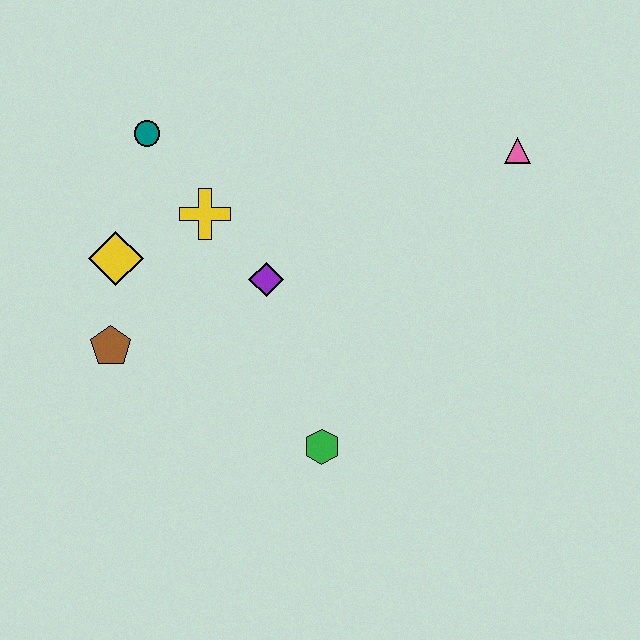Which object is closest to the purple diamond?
The yellow cross is closest to the purple diamond.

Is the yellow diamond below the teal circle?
Yes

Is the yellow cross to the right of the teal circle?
Yes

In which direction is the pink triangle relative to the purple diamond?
The pink triangle is to the right of the purple diamond.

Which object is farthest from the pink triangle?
The brown pentagon is farthest from the pink triangle.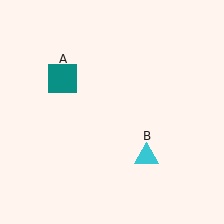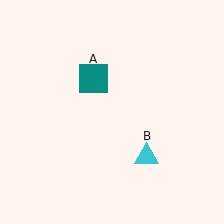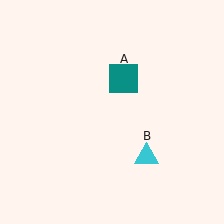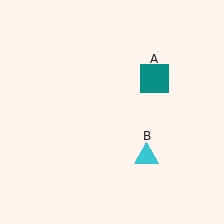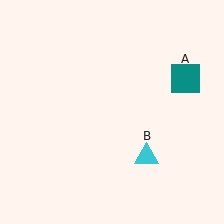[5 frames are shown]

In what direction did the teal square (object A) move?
The teal square (object A) moved right.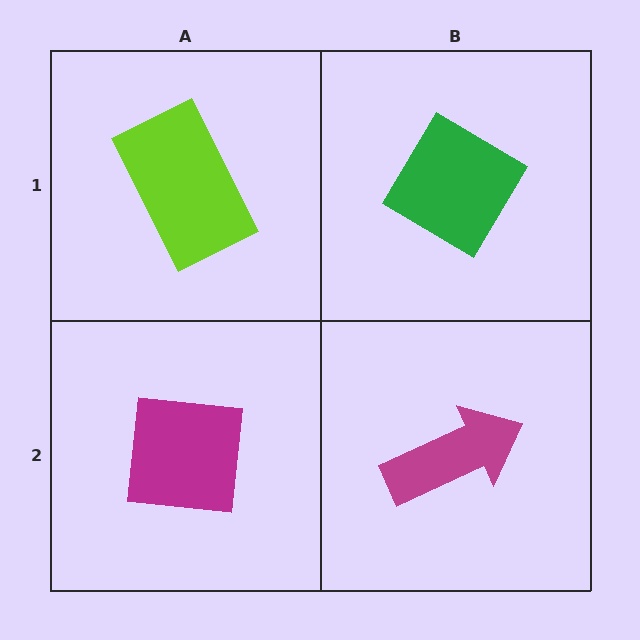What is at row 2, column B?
A magenta arrow.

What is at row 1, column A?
A lime rectangle.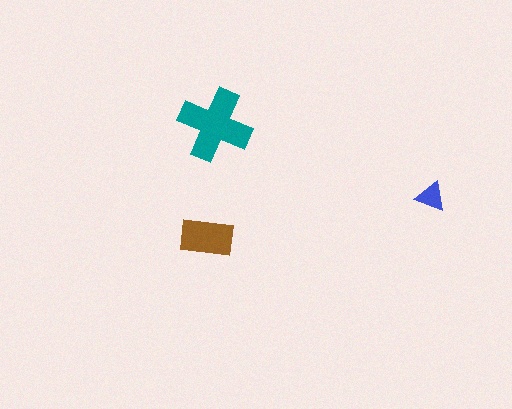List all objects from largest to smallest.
The teal cross, the brown rectangle, the blue triangle.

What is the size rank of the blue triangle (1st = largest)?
3rd.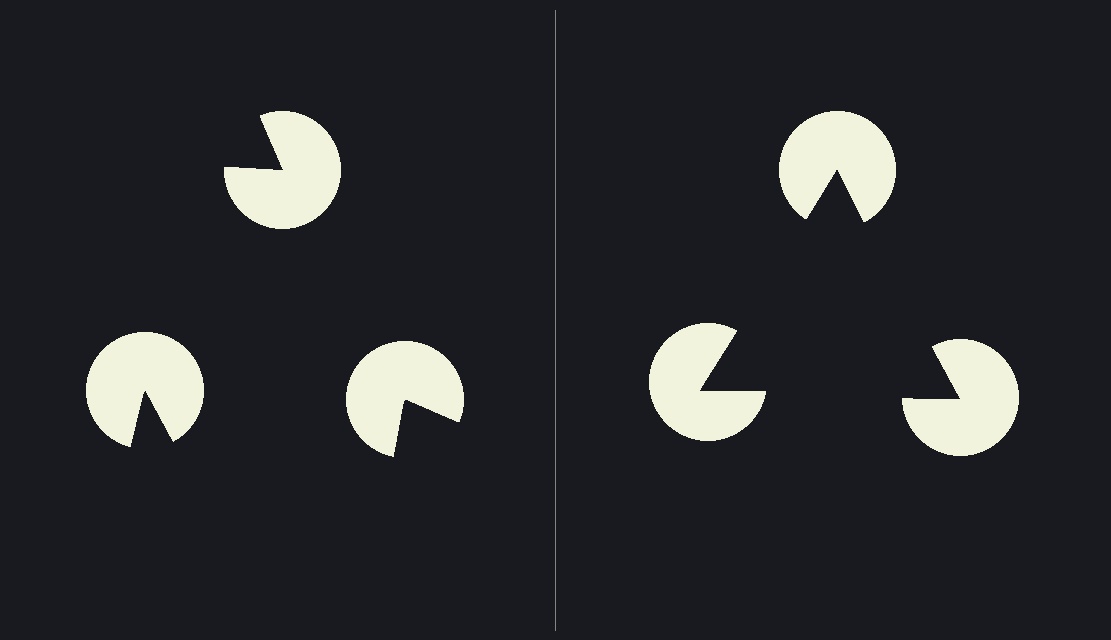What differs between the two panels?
The pac-man discs are positioned identically on both sides; only the wedge orientations differ. On the right they align to a triangle; on the left they are misaligned.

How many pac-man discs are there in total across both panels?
6 — 3 on each side.